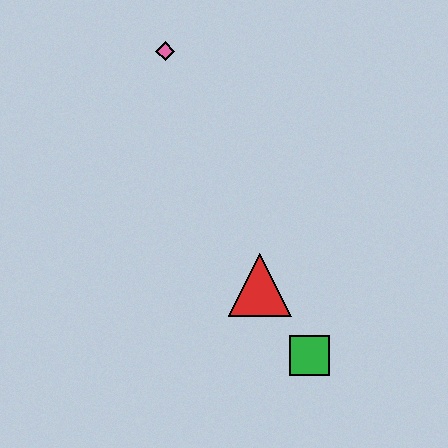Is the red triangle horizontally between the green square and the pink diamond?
Yes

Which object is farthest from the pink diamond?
The green square is farthest from the pink diamond.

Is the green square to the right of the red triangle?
Yes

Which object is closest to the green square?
The red triangle is closest to the green square.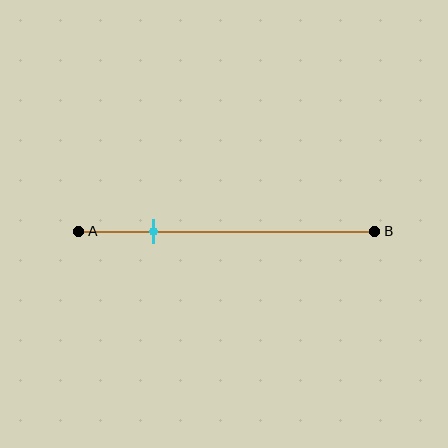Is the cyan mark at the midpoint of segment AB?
No, the mark is at about 25% from A, not at the 50% midpoint.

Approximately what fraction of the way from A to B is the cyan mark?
The cyan mark is approximately 25% of the way from A to B.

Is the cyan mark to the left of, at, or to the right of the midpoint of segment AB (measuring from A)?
The cyan mark is to the left of the midpoint of segment AB.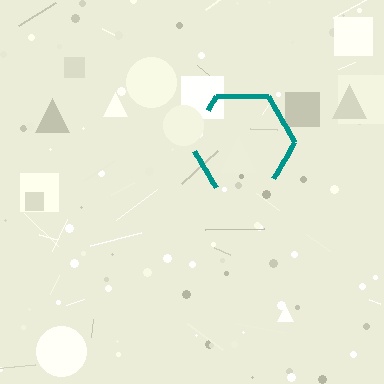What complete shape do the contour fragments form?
The contour fragments form a hexagon.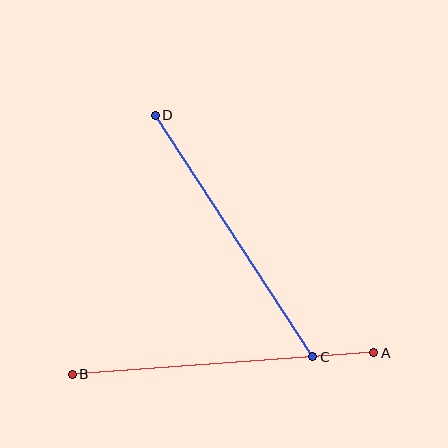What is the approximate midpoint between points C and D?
The midpoint is at approximately (234, 236) pixels.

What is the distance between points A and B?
The distance is approximately 302 pixels.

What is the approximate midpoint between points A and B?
The midpoint is at approximately (223, 364) pixels.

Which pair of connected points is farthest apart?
Points A and B are farthest apart.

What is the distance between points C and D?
The distance is approximately 288 pixels.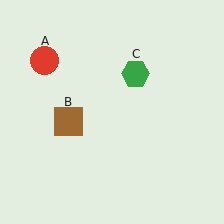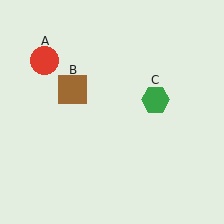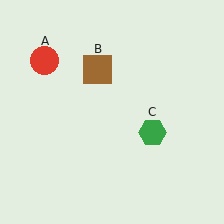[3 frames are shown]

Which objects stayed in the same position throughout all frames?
Red circle (object A) remained stationary.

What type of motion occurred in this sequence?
The brown square (object B), green hexagon (object C) rotated clockwise around the center of the scene.